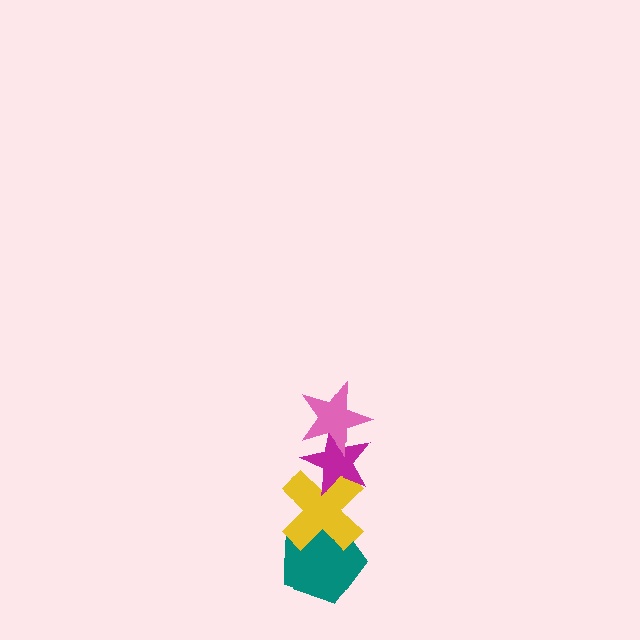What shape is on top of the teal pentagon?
The yellow cross is on top of the teal pentagon.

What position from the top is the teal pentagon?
The teal pentagon is 4th from the top.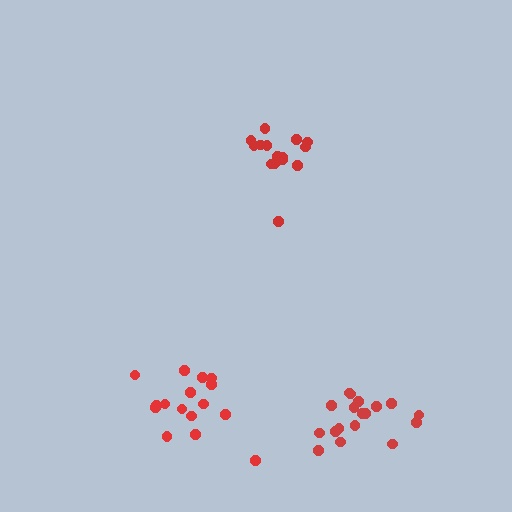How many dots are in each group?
Group 1: 16 dots, Group 2: 15 dots, Group 3: 18 dots (49 total).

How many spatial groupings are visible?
There are 3 spatial groupings.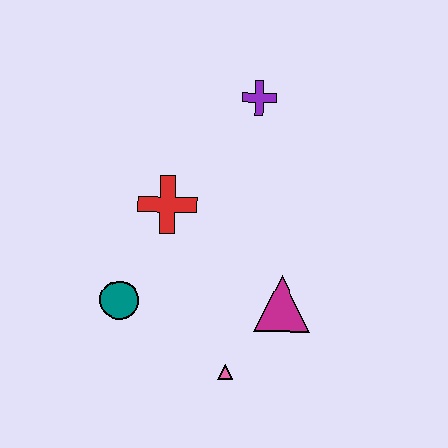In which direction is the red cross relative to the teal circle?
The red cross is above the teal circle.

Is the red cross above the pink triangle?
Yes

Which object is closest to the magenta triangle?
The pink triangle is closest to the magenta triangle.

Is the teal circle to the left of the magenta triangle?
Yes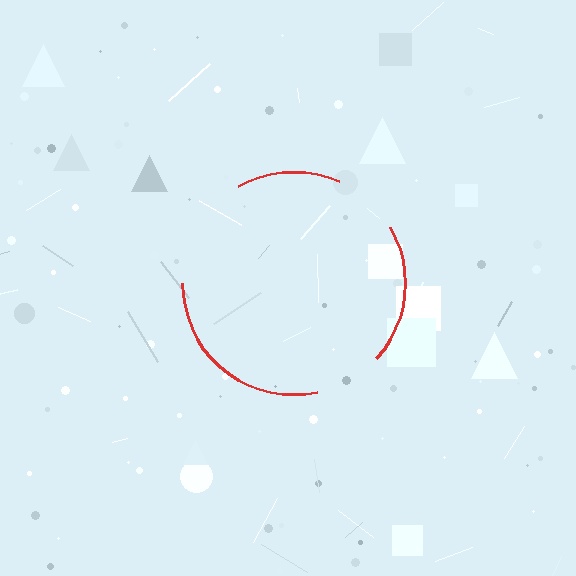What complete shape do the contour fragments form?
The contour fragments form a circle.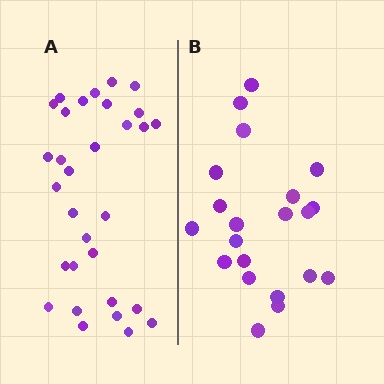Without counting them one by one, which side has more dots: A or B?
Region A (the left region) has more dots.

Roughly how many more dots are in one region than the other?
Region A has roughly 10 or so more dots than region B.